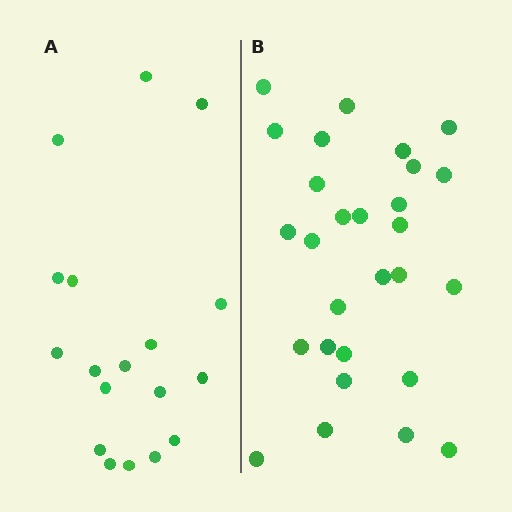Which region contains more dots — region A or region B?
Region B (the right region) has more dots.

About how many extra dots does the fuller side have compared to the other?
Region B has roughly 10 or so more dots than region A.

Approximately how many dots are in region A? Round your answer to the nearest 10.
About 20 dots. (The exact count is 18, which rounds to 20.)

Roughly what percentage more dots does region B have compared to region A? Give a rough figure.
About 55% more.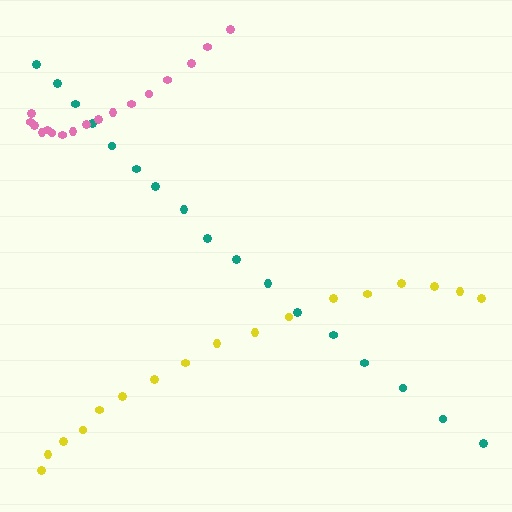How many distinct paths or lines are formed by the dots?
There are 3 distinct paths.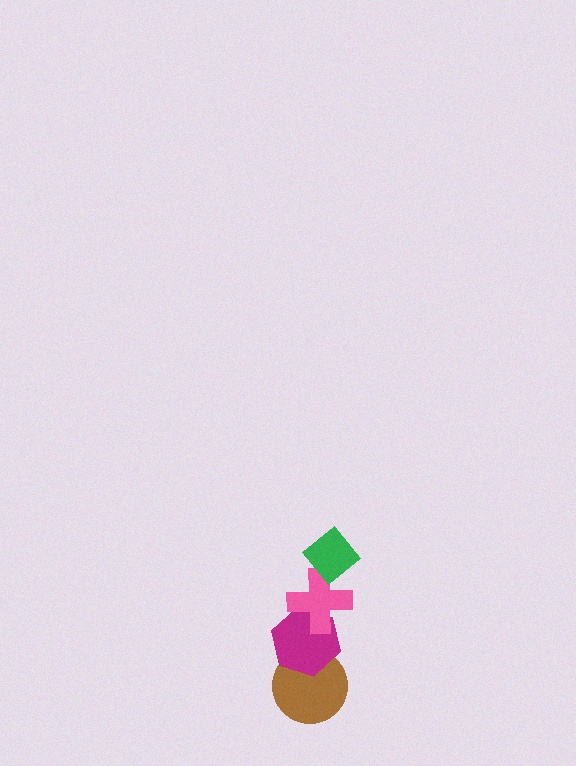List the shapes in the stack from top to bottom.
From top to bottom: the green diamond, the pink cross, the magenta hexagon, the brown circle.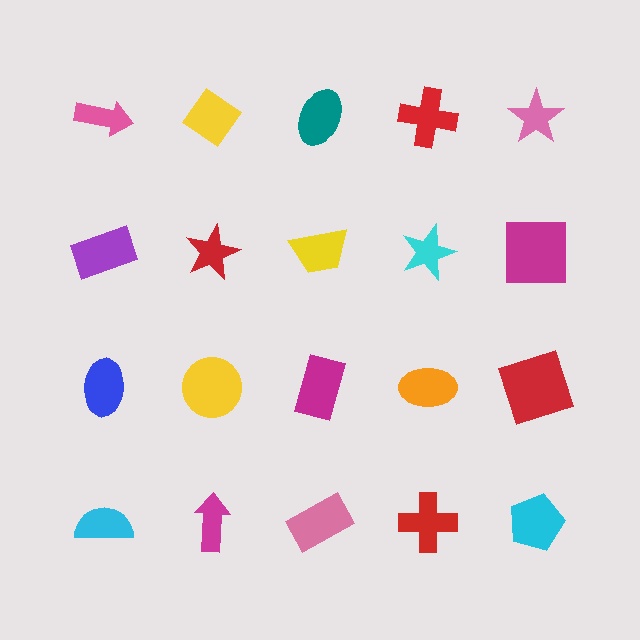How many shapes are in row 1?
5 shapes.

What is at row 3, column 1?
A blue ellipse.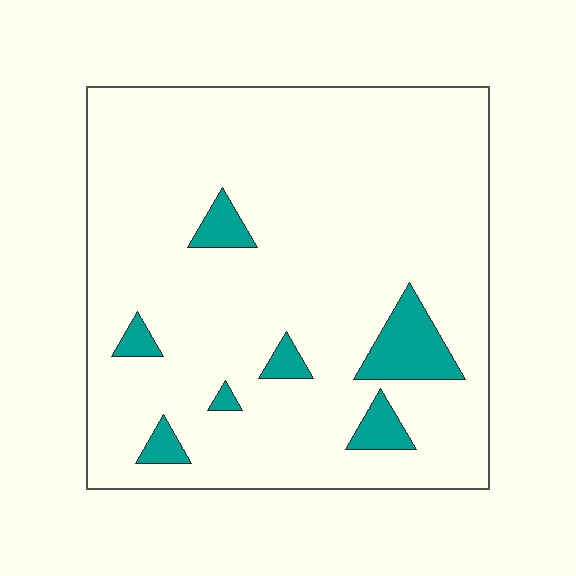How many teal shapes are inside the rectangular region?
7.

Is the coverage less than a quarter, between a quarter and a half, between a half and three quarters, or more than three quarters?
Less than a quarter.